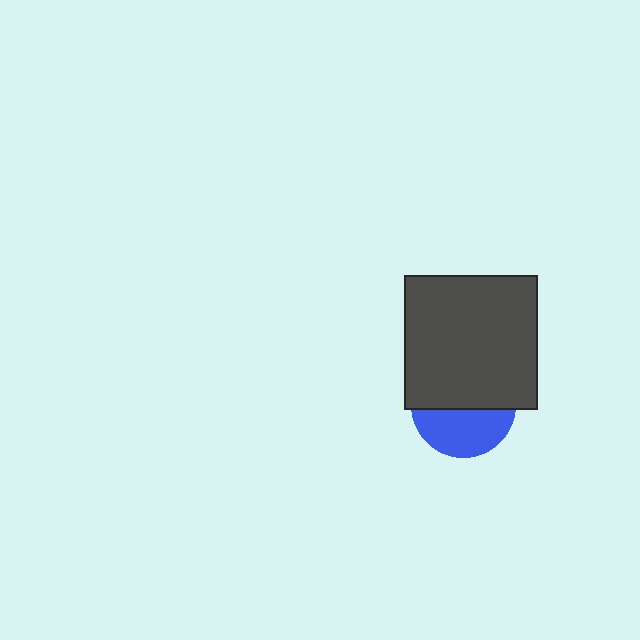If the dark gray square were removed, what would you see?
You would see the complete blue circle.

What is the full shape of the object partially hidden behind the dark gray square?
The partially hidden object is a blue circle.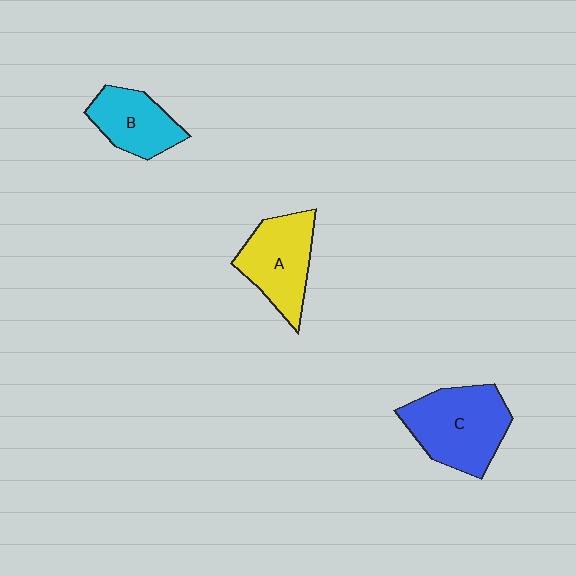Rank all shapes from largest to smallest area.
From largest to smallest: C (blue), A (yellow), B (cyan).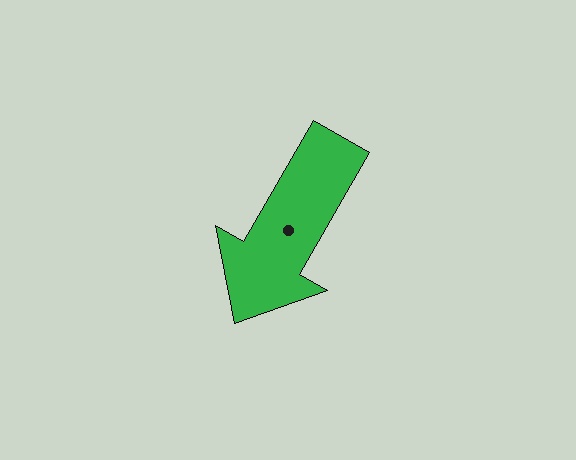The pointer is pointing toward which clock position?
Roughly 7 o'clock.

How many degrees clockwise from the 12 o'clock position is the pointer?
Approximately 210 degrees.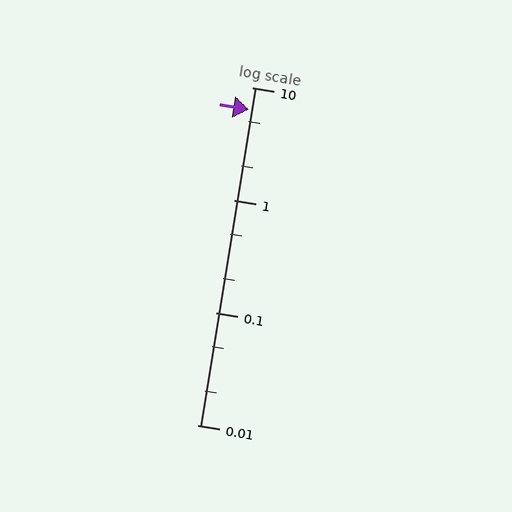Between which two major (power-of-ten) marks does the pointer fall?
The pointer is between 1 and 10.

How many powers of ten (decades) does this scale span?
The scale spans 3 decades, from 0.01 to 10.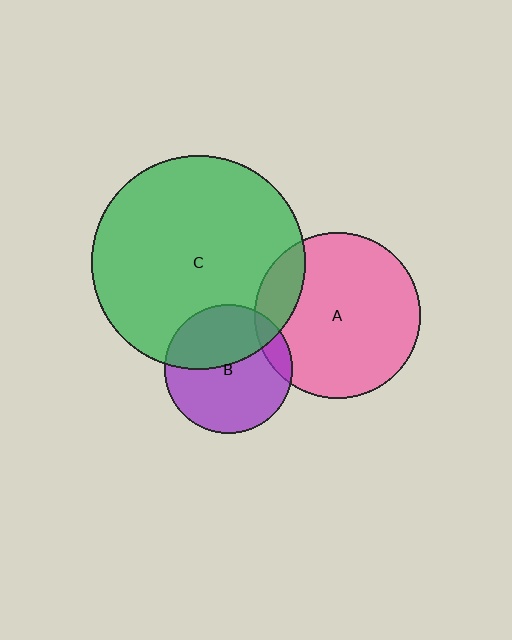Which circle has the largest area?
Circle C (green).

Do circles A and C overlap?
Yes.